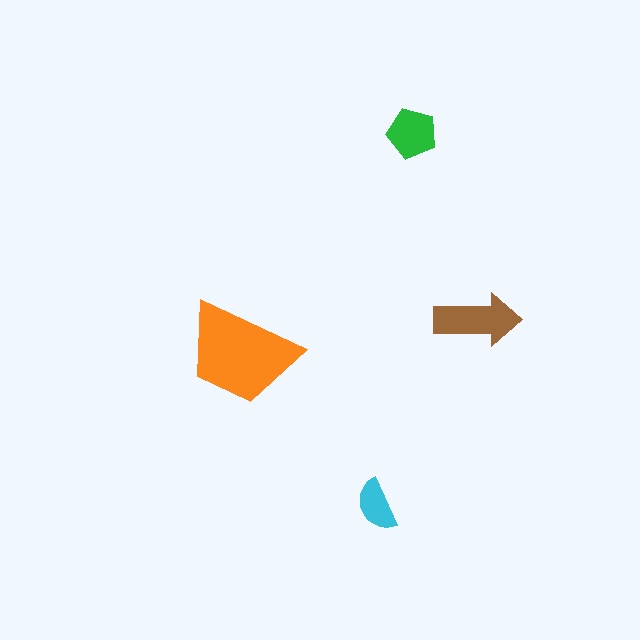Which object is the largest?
The orange trapezoid.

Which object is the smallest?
The cyan semicircle.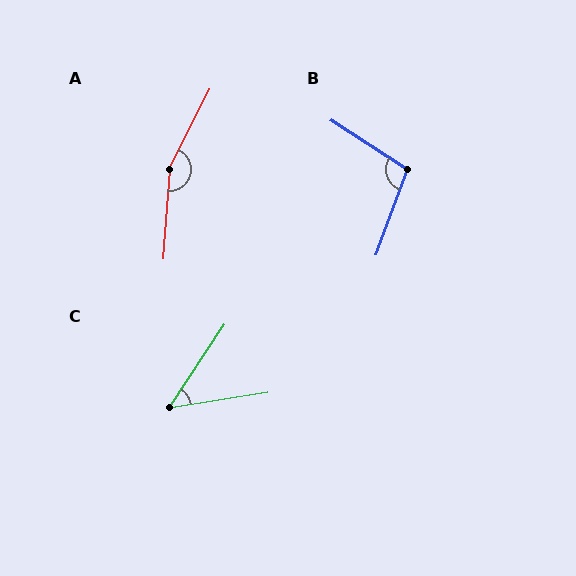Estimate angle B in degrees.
Approximately 103 degrees.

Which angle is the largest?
A, at approximately 157 degrees.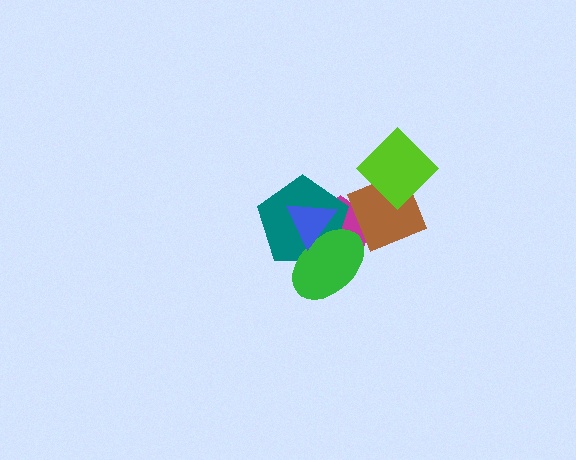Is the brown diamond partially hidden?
Yes, it is partially covered by another shape.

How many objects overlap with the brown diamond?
2 objects overlap with the brown diamond.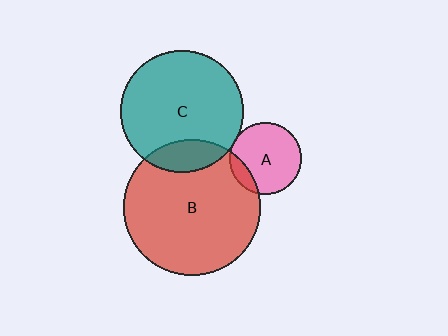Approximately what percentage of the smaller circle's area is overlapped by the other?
Approximately 5%.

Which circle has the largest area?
Circle B (red).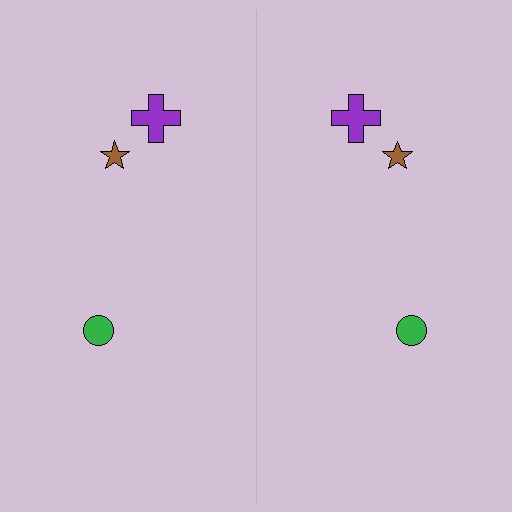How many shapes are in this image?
There are 6 shapes in this image.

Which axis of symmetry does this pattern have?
The pattern has a vertical axis of symmetry running through the center of the image.